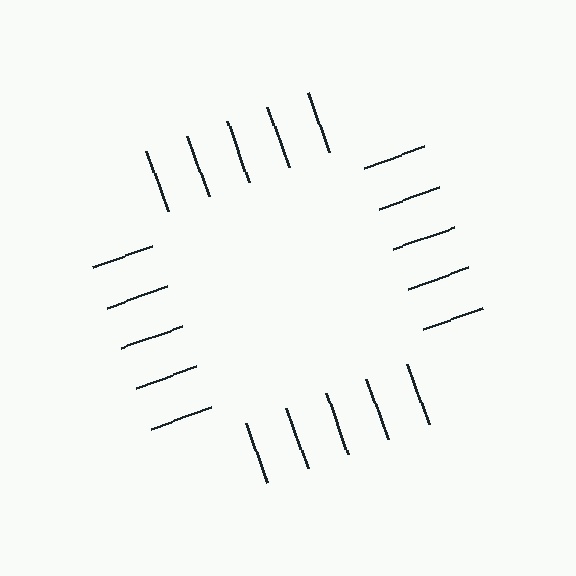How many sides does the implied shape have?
4 sides — the line-ends trace a square.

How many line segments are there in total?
20 — 5 along each of the 4 edges.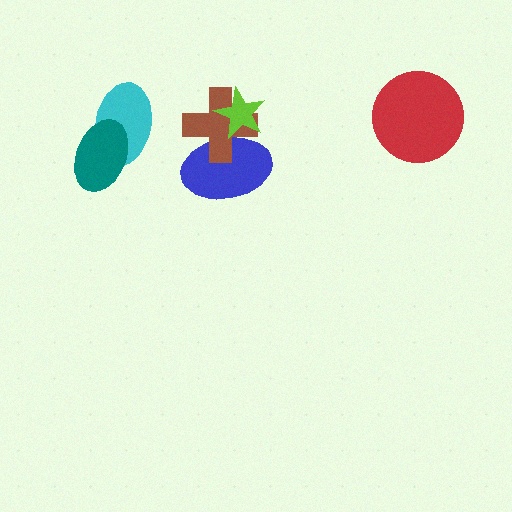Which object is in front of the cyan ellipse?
The teal ellipse is in front of the cyan ellipse.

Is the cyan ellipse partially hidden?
Yes, it is partially covered by another shape.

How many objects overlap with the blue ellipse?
2 objects overlap with the blue ellipse.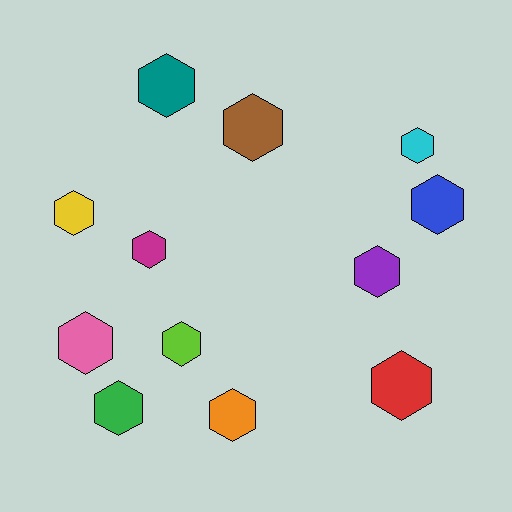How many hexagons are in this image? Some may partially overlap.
There are 12 hexagons.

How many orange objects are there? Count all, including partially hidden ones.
There is 1 orange object.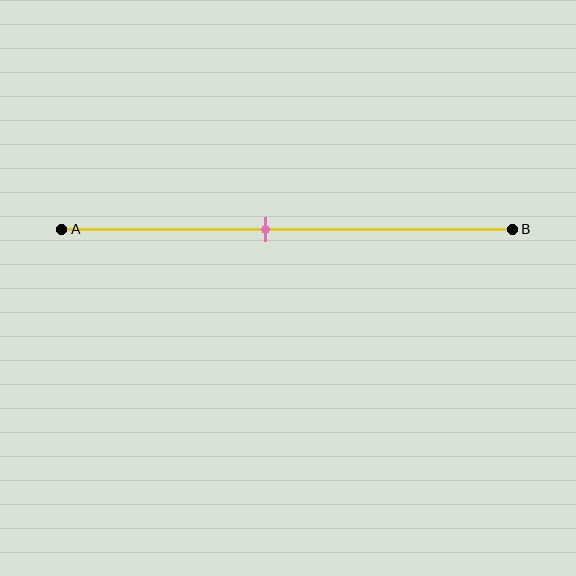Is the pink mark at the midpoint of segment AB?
No, the mark is at about 45% from A, not at the 50% midpoint.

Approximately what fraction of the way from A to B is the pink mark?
The pink mark is approximately 45% of the way from A to B.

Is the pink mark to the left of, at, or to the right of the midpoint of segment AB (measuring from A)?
The pink mark is to the left of the midpoint of segment AB.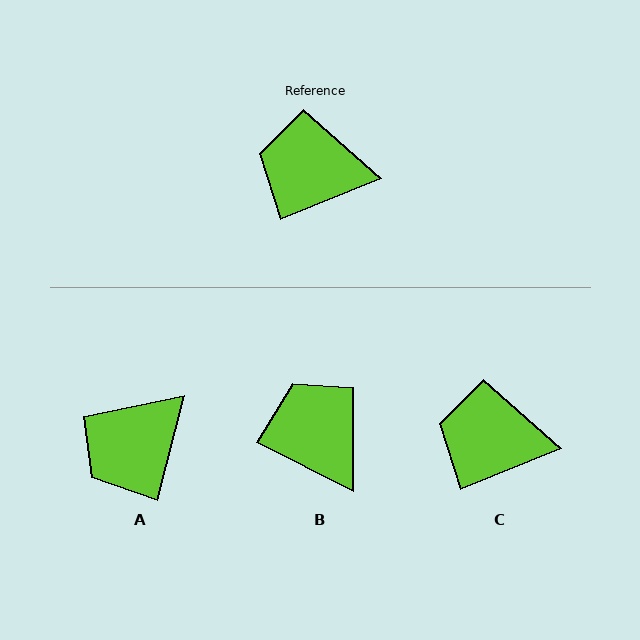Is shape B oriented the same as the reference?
No, it is off by about 49 degrees.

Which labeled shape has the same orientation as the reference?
C.